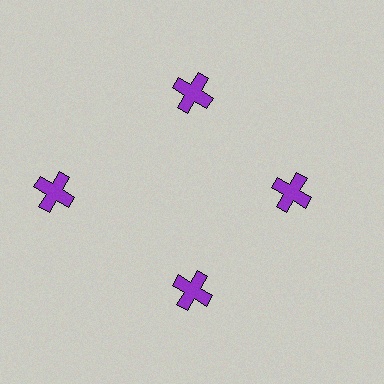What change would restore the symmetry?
The symmetry would be restored by moving it inward, back onto the ring so that all 4 crosses sit at equal angles and equal distance from the center.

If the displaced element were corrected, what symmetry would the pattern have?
It would have 4-fold rotational symmetry — the pattern would map onto itself every 90 degrees.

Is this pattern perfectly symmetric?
No. The 4 purple crosses are arranged in a ring, but one element near the 9 o'clock position is pushed outward from the center, breaking the 4-fold rotational symmetry.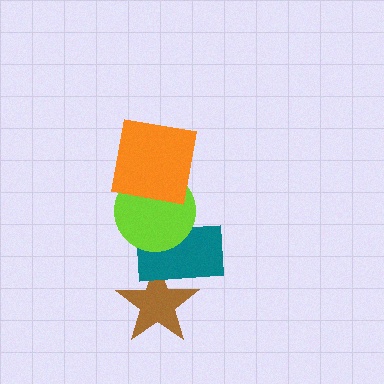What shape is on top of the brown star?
The teal rectangle is on top of the brown star.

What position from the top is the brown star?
The brown star is 4th from the top.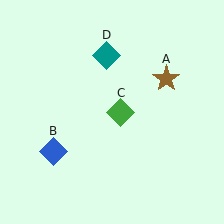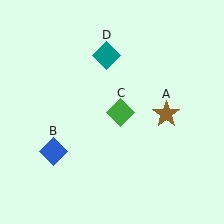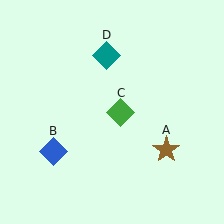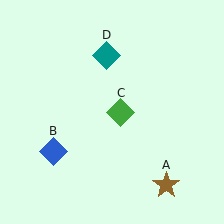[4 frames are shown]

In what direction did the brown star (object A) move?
The brown star (object A) moved down.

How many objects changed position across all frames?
1 object changed position: brown star (object A).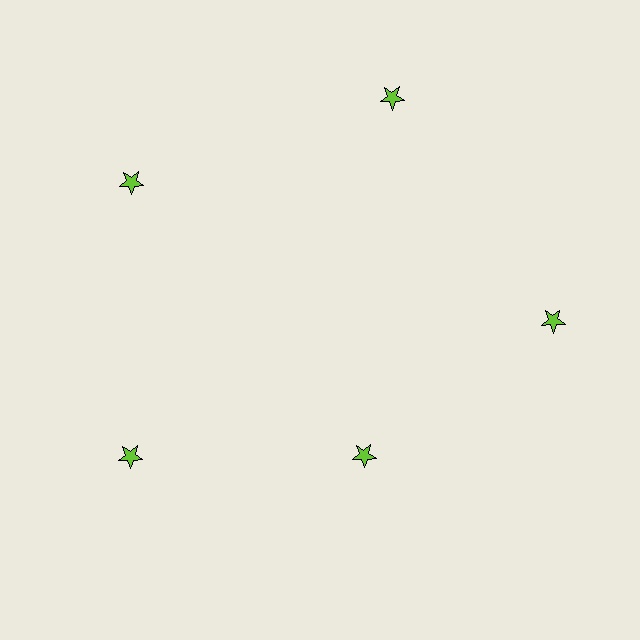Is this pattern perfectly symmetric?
No. The 5 lime stars are arranged in a ring, but one element near the 5 o'clock position is pulled inward toward the center, breaking the 5-fold rotational symmetry.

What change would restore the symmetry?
The symmetry would be restored by moving it outward, back onto the ring so that all 5 stars sit at equal angles and equal distance from the center.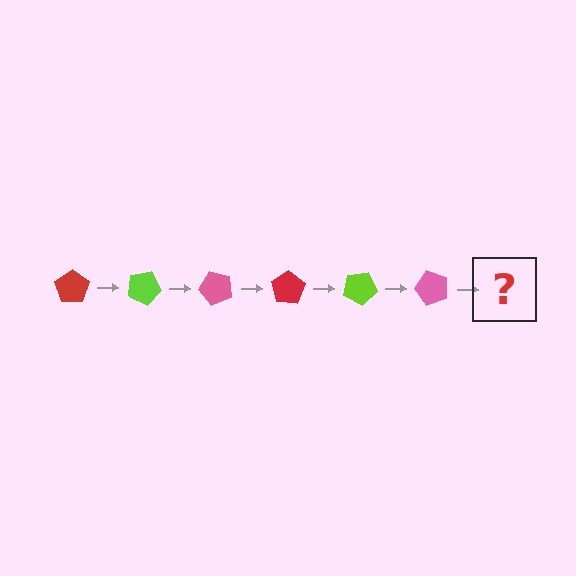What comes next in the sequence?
The next element should be a red pentagon, rotated 150 degrees from the start.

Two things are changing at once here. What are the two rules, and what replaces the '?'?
The two rules are that it rotates 25 degrees each step and the color cycles through red, lime, and pink. The '?' should be a red pentagon, rotated 150 degrees from the start.